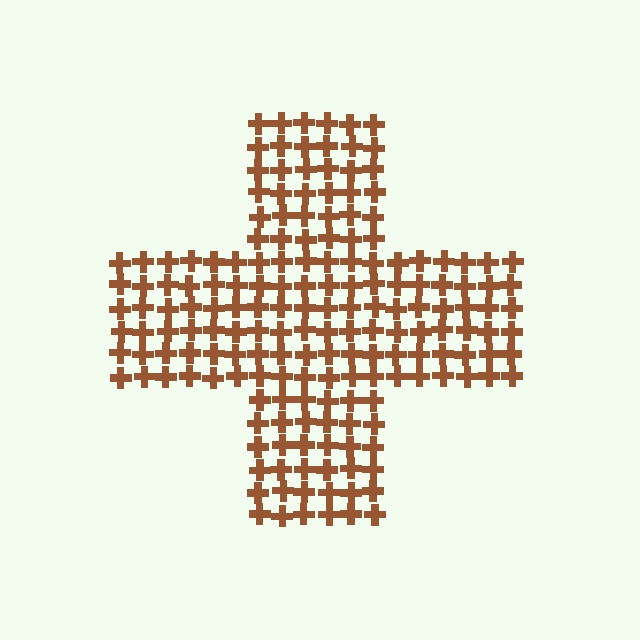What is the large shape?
The large shape is a cross.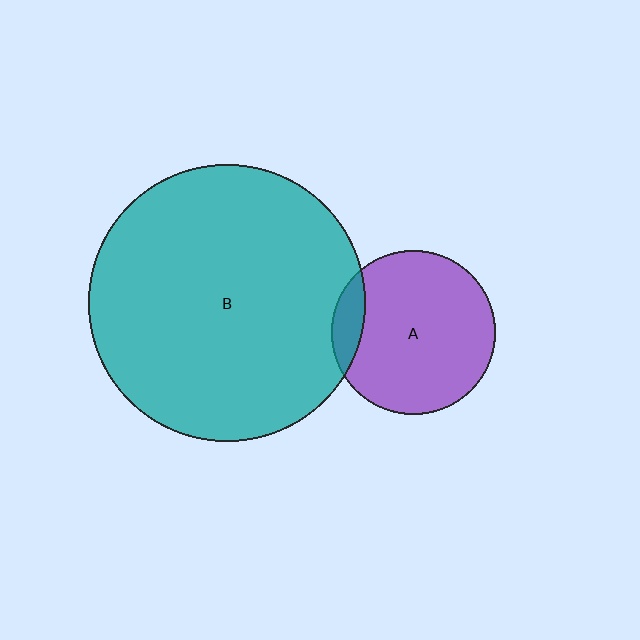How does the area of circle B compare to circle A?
Approximately 2.8 times.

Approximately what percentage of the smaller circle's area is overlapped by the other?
Approximately 10%.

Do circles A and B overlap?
Yes.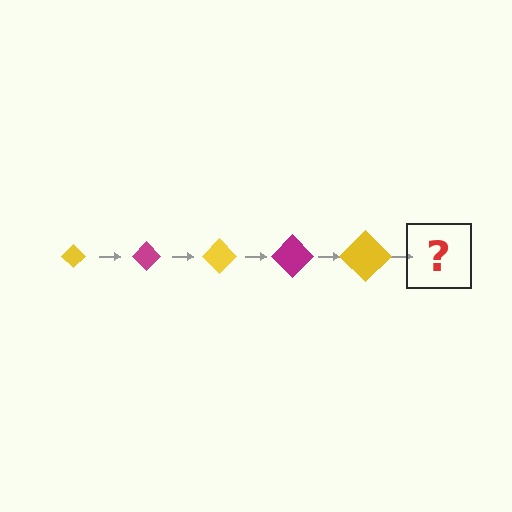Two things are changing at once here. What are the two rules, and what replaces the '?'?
The two rules are that the diamond grows larger each step and the color cycles through yellow and magenta. The '?' should be a magenta diamond, larger than the previous one.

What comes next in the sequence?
The next element should be a magenta diamond, larger than the previous one.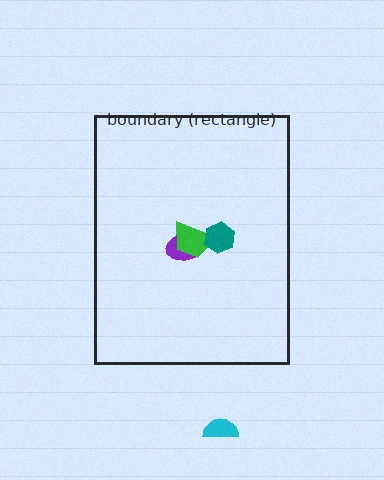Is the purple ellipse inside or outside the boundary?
Inside.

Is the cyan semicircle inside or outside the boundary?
Outside.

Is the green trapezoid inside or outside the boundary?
Inside.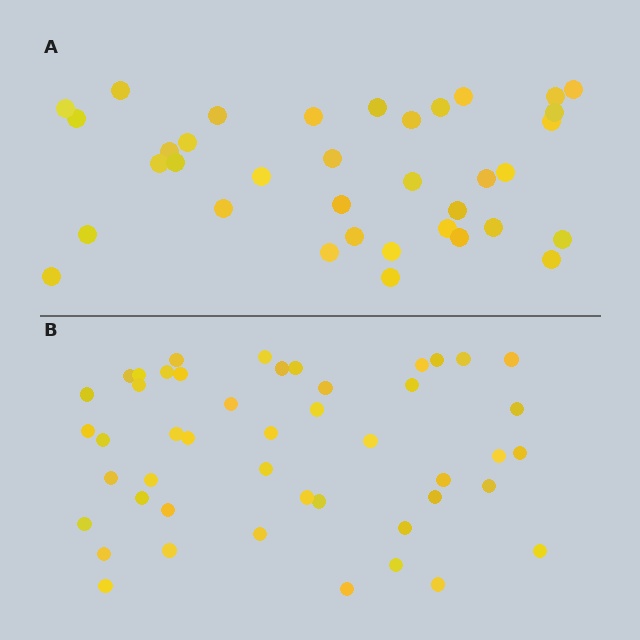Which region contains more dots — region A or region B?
Region B (the bottom region) has more dots.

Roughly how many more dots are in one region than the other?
Region B has roughly 12 or so more dots than region A.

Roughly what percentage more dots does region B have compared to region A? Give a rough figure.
About 30% more.